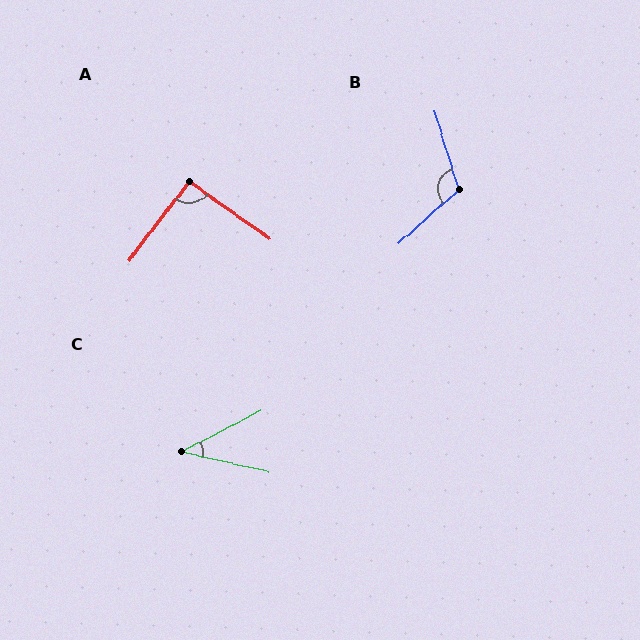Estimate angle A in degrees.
Approximately 92 degrees.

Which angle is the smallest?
C, at approximately 40 degrees.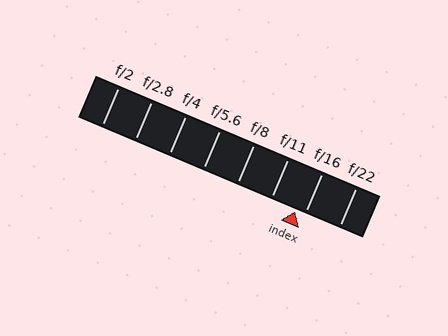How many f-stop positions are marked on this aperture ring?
There are 8 f-stop positions marked.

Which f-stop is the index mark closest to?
The index mark is closest to f/16.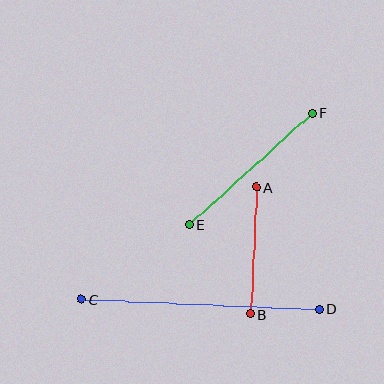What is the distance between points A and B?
The distance is approximately 127 pixels.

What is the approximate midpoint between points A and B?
The midpoint is at approximately (253, 251) pixels.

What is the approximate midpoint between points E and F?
The midpoint is at approximately (251, 169) pixels.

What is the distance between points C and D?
The distance is approximately 238 pixels.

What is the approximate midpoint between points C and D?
The midpoint is at approximately (200, 304) pixels.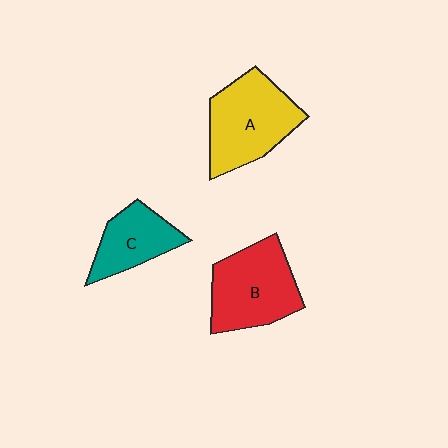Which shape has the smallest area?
Shape C (teal).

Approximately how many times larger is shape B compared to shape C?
Approximately 1.5 times.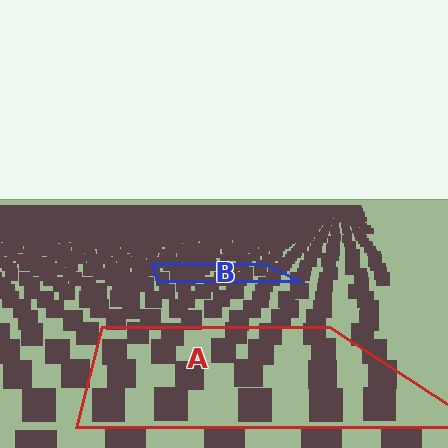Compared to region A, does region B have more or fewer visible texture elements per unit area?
Region B has more texture elements per unit area — they are packed more densely because it is farther away.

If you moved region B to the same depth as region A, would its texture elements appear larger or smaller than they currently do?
They would appear larger. At a closer depth, the same texture elements are projected at a bigger on-screen size.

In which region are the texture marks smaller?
The texture marks are smaller in region B, because it is farther away.